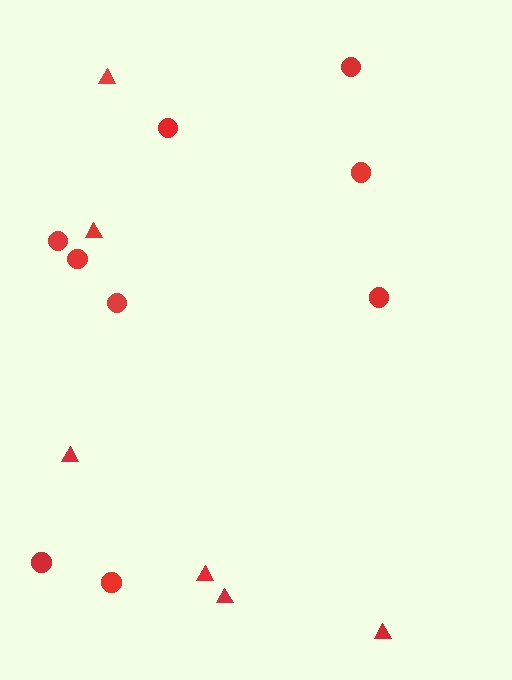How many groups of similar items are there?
There are 2 groups: one group of triangles (6) and one group of circles (9).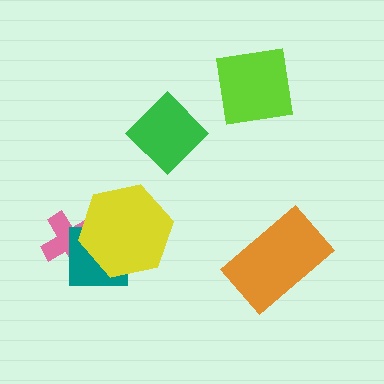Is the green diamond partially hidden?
No, no other shape covers it.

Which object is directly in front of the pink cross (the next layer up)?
The teal square is directly in front of the pink cross.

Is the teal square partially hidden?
Yes, it is partially covered by another shape.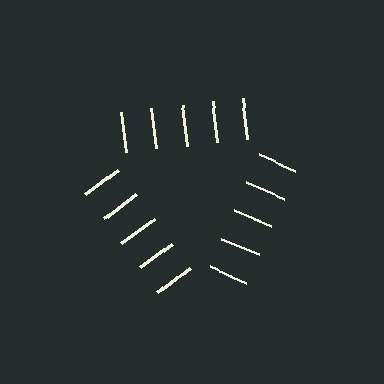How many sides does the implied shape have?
3 sides — the line-ends trace a triangle.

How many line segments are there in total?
15 — 5 along each of the 3 edges.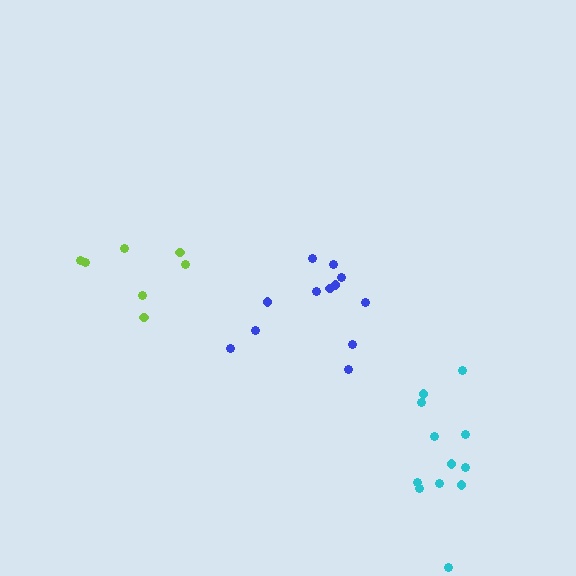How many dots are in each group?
Group 1: 12 dots, Group 2: 7 dots, Group 3: 12 dots (31 total).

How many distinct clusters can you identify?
There are 3 distinct clusters.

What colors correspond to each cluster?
The clusters are colored: blue, lime, cyan.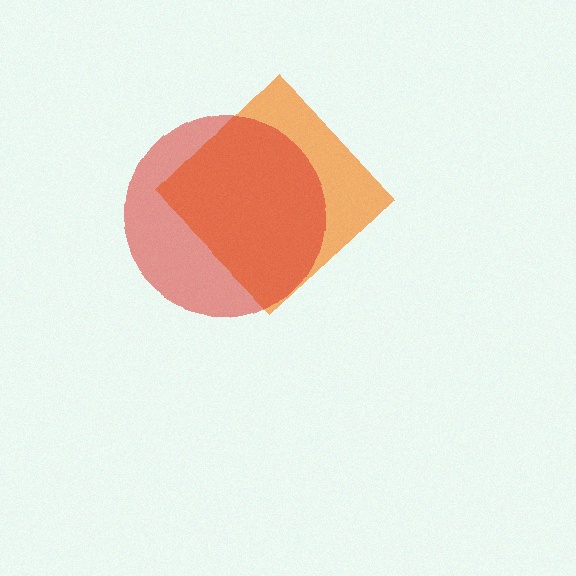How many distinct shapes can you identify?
There are 2 distinct shapes: an orange diamond, a red circle.